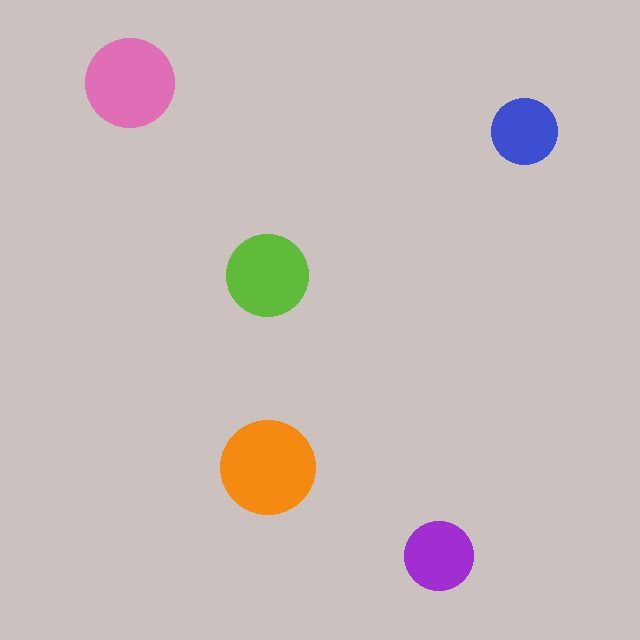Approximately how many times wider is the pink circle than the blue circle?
About 1.5 times wider.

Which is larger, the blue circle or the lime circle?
The lime one.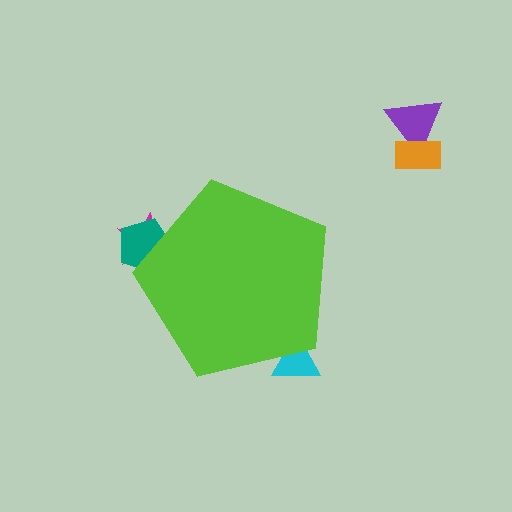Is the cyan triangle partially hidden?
Yes, the cyan triangle is partially hidden behind the lime pentagon.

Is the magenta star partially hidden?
Yes, the magenta star is partially hidden behind the lime pentagon.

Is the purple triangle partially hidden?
No, the purple triangle is fully visible.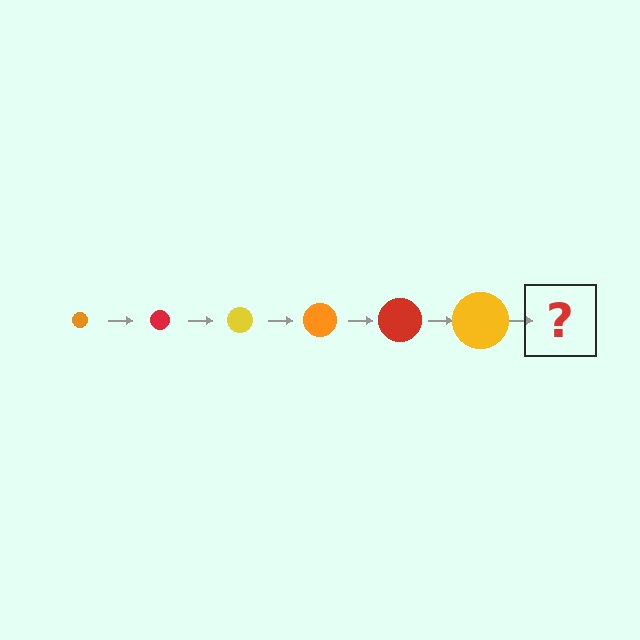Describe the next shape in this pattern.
It should be an orange circle, larger than the previous one.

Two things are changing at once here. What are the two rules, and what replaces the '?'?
The two rules are that the circle grows larger each step and the color cycles through orange, red, and yellow. The '?' should be an orange circle, larger than the previous one.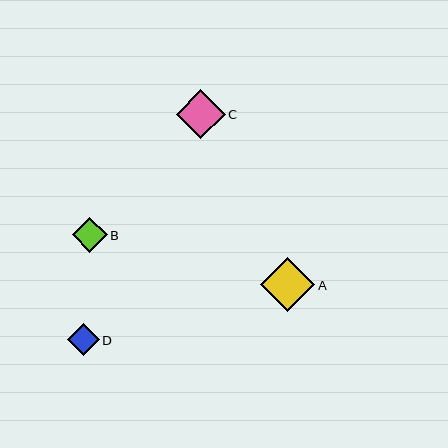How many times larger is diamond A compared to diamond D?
Diamond A is approximately 1.7 times the size of diamond D.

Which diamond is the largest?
Diamond A is the largest with a size of approximately 54 pixels.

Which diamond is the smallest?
Diamond D is the smallest with a size of approximately 32 pixels.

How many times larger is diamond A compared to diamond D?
Diamond A is approximately 1.7 times the size of diamond D.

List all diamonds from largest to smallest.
From largest to smallest: A, C, B, D.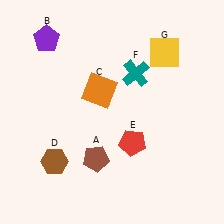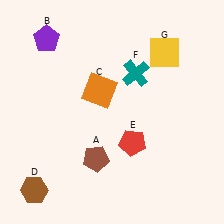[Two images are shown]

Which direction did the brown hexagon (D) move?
The brown hexagon (D) moved down.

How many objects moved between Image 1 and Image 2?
1 object moved between the two images.